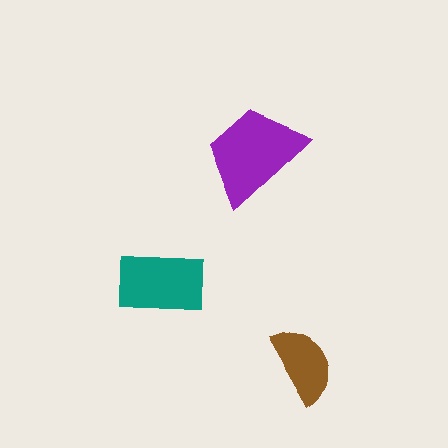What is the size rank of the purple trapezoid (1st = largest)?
1st.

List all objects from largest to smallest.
The purple trapezoid, the teal rectangle, the brown semicircle.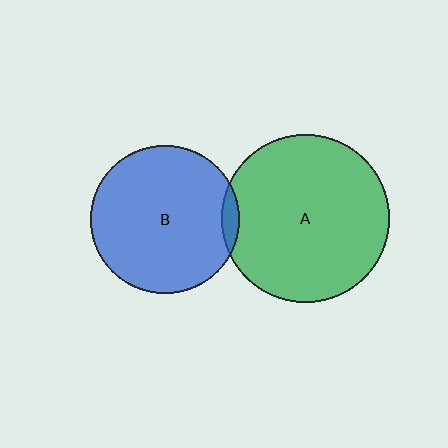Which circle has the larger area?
Circle A (green).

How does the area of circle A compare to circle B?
Approximately 1.3 times.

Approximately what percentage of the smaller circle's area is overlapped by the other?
Approximately 5%.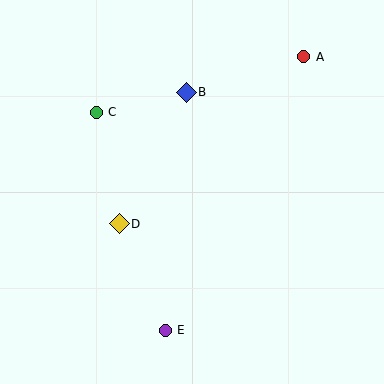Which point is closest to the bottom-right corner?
Point E is closest to the bottom-right corner.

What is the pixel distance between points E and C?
The distance between E and C is 228 pixels.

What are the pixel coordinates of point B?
Point B is at (186, 92).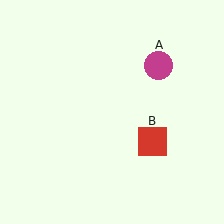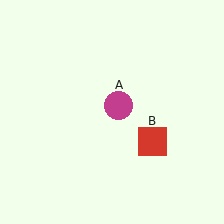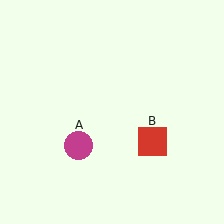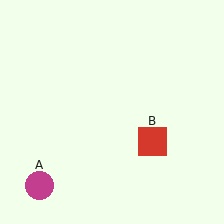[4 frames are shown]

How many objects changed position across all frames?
1 object changed position: magenta circle (object A).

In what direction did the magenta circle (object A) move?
The magenta circle (object A) moved down and to the left.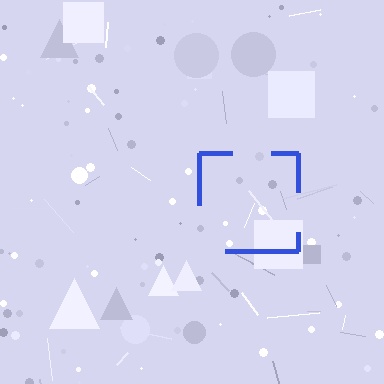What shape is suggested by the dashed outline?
The dashed outline suggests a square.